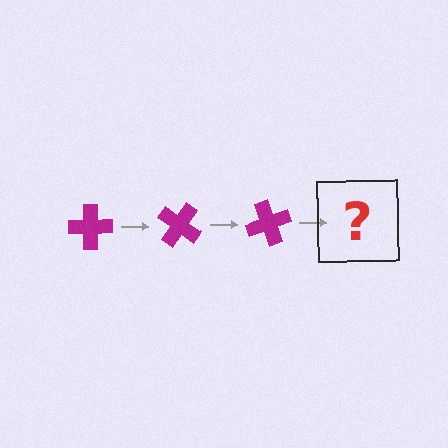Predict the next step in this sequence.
The next step is a magenta cross rotated 105 degrees.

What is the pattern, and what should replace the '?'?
The pattern is that the cross rotates 35 degrees each step. The '?' should be a magenta cross rotated 105 degrees.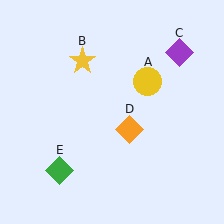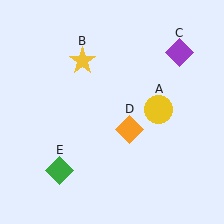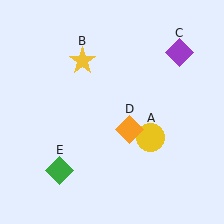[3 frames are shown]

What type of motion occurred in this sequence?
The yellow circle (object A) rotated clockwise around the center of the scene.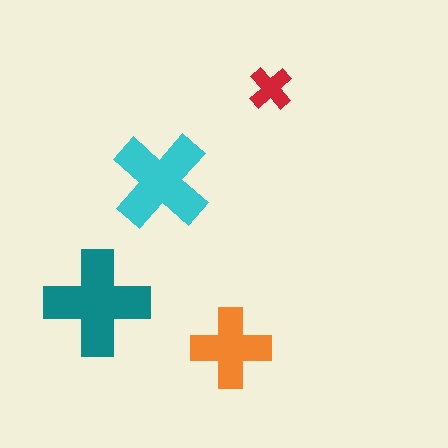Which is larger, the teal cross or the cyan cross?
The teal one.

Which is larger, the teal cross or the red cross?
The teal one.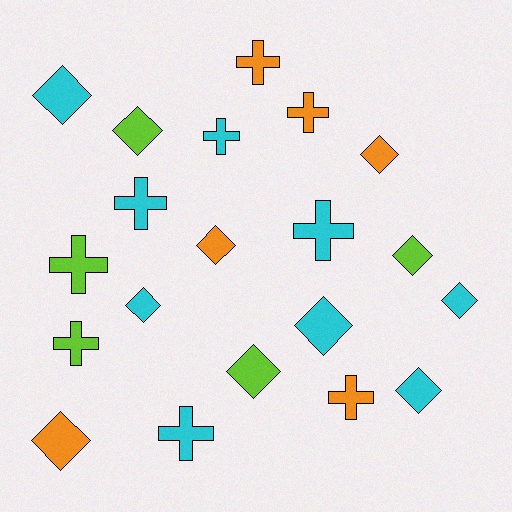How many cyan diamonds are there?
There are 5 cyan diamonds.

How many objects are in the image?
There are 20 objects.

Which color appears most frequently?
Cyan, with 9 objects.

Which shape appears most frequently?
Diamond, with 11 objects.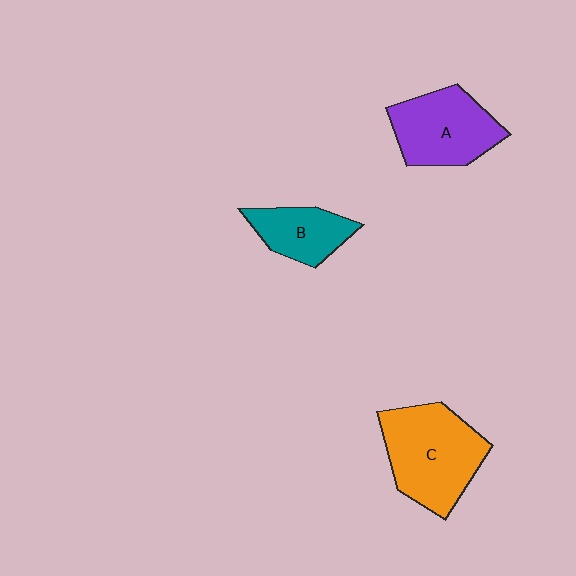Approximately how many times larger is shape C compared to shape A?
Approximately 1.2 times.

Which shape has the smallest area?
Shape B (teal).